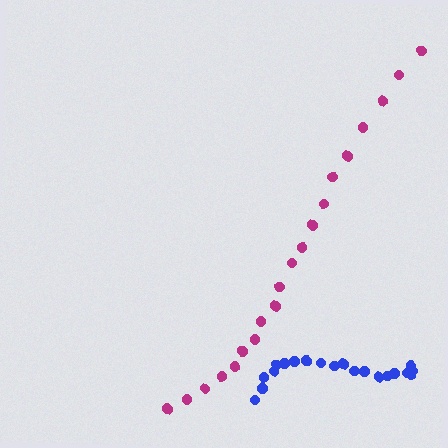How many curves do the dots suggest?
There are 2 distinct paths.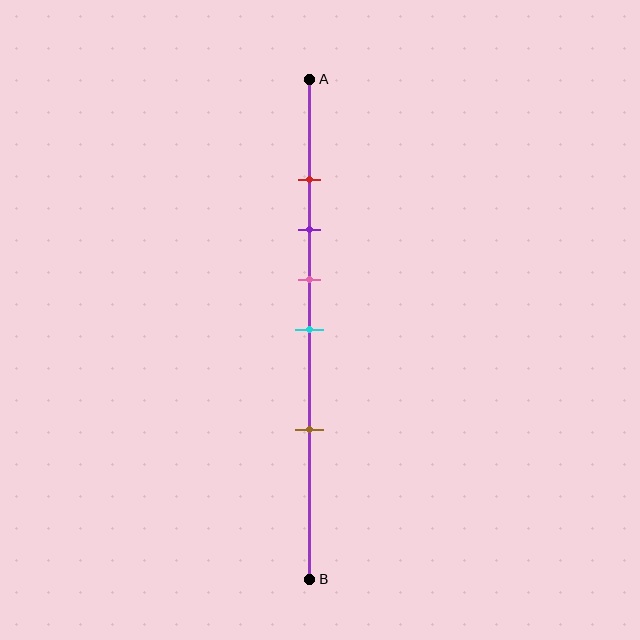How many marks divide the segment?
There are 5 marks dividing the segment.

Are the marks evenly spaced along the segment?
No, the marks are not evenly spaced.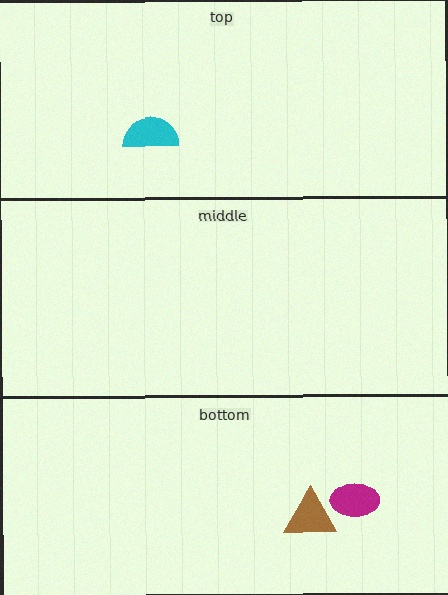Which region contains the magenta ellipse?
The bottom region.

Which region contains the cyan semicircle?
The top region.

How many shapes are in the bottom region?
2.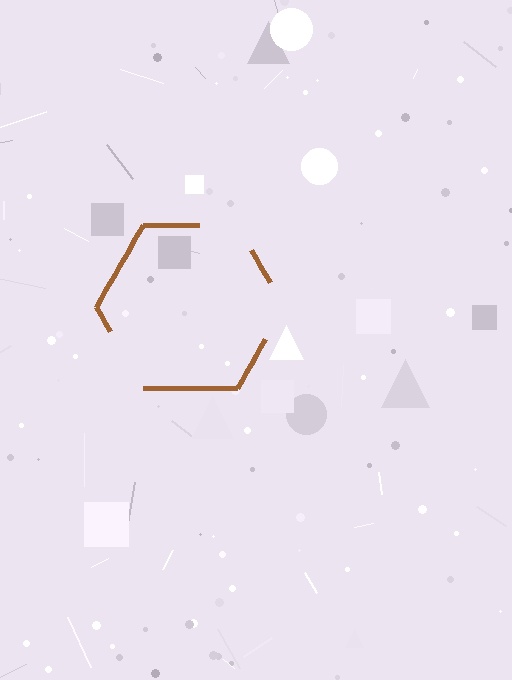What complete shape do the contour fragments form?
The contour fragments form a hexagon.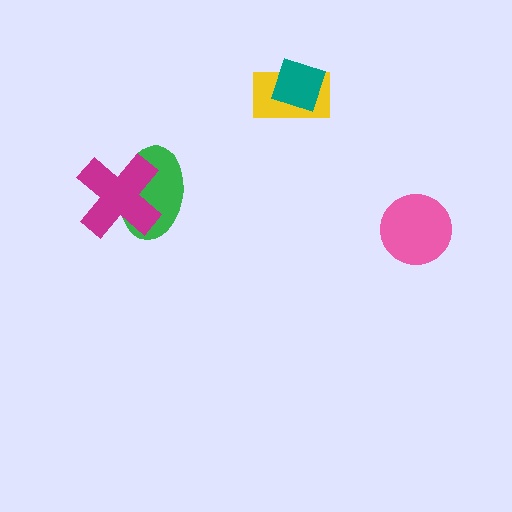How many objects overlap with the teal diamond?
1 object overlaps with the teal diamond.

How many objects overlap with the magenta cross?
1 object overlaps with the magenta cross.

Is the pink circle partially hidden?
No, no other shape covers it.